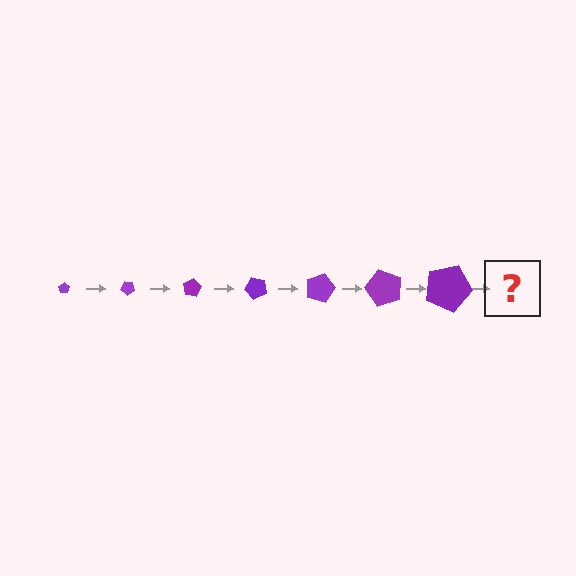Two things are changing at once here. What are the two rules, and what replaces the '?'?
The two rules are that the pentagon grows larger each step and it rotates 40 degrees each step. The '?' should be a pentagon, larger than the previous one and rotated 280 degrees from the start.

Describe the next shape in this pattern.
It should be a pentagon, larger than the previous one and rotated 280 degrees from the start.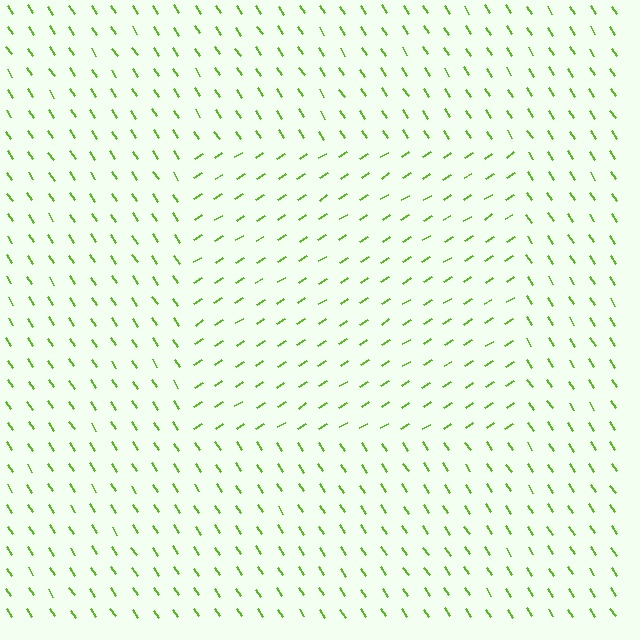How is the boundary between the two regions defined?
The boundary is defined purely by a change in line orientation (approximately 89 degrees difference). All lines are the same color and thickness.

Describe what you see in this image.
The image is filled with small lime line segments. A rectangle region in the image has lines oriented differently from the surrounding lines, creating a visible texture boundary.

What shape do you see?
I see a rectangle.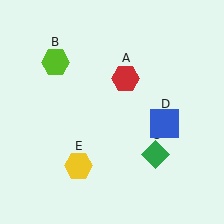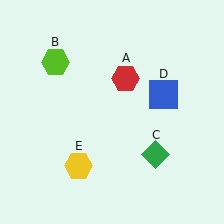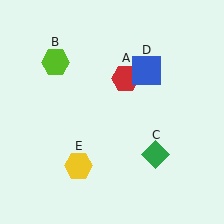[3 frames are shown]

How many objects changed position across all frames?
1 object changed position: blue square (object D).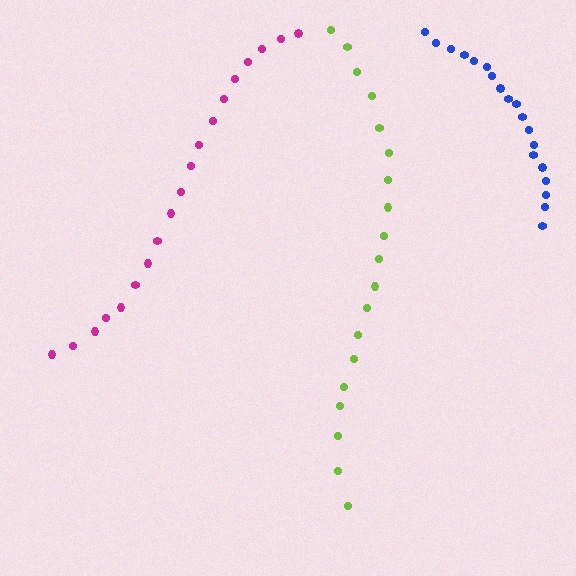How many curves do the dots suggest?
There are 3 distinct paths.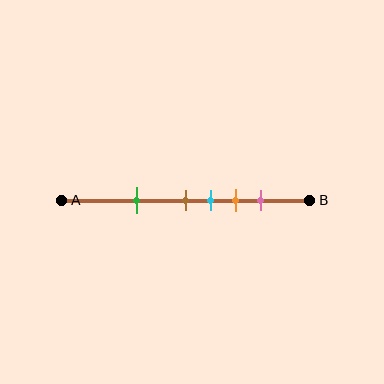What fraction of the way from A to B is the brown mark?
The brown mark is approximately 50% (0.5) of the way from A to B.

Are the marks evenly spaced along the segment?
No, the marks are not evenly spaced.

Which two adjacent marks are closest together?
The brown and cyan marks are the closest adjacent pair.